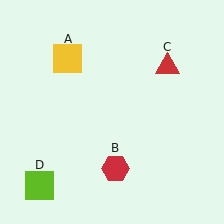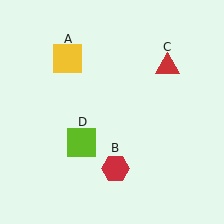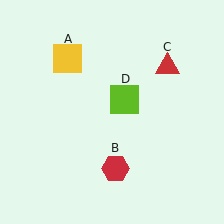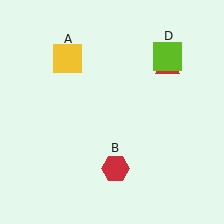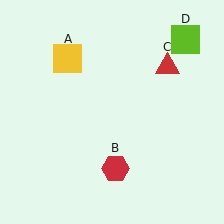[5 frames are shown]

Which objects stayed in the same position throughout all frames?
Yellow square (object A) and red hexagon (object B) and red triangle (object C) remained stationary.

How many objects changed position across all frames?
1 object changed position: lime square (object D).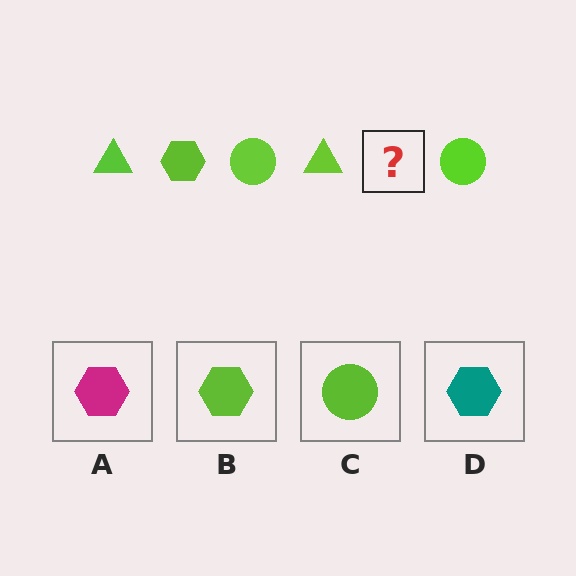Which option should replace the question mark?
Option B.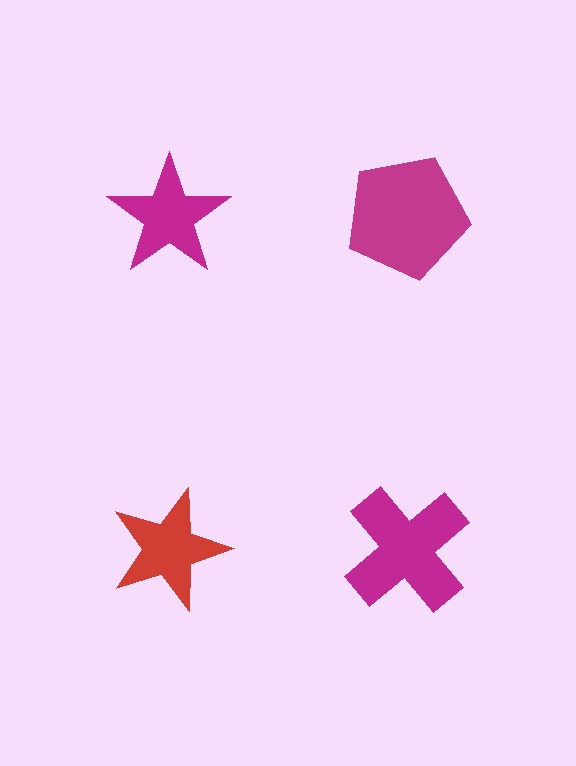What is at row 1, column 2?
A magenta pentagon.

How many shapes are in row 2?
2 shapes.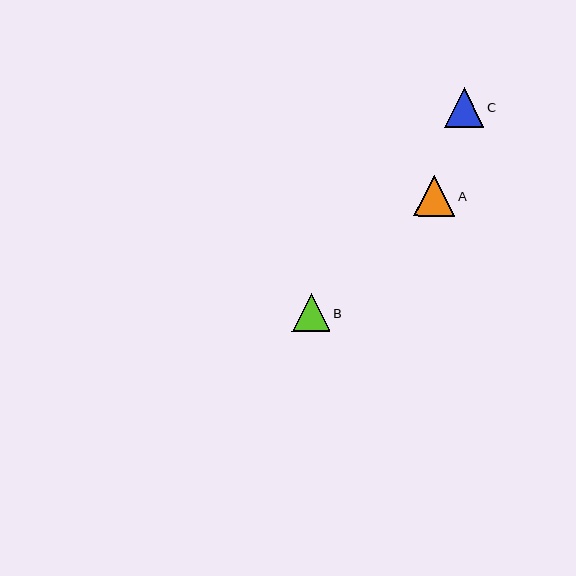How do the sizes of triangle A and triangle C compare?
Triangle A and triangle C are approximately the same size.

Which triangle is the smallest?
Triangle B is the smallest with a size of approximately 38 pixels.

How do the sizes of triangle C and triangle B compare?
Triangle C and triangle B are approximately the same size.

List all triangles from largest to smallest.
From largest to smallest: A, C, B.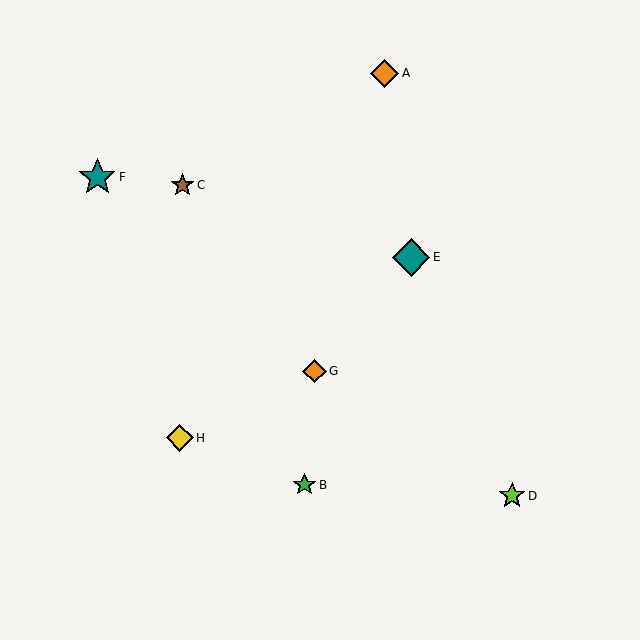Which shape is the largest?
The teal diamond (labeled E) is the largest.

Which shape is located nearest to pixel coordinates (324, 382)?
The orange diamond (labeled G) at (315, 371) is nearest to that location.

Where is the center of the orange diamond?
The center of the orange diamond is at (385, 73).